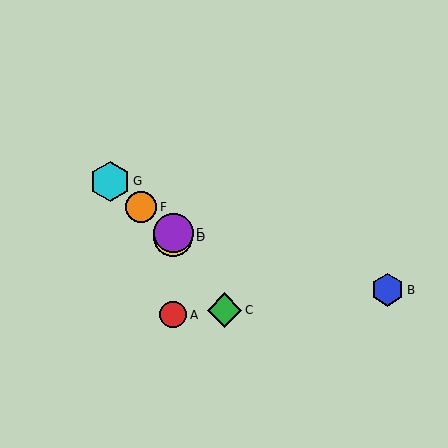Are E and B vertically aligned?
No, E is at x≈173 and B is at x≈387.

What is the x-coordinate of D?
Object D is at x≈173.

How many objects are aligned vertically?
3 objects (A, D, E) are aligned vertically.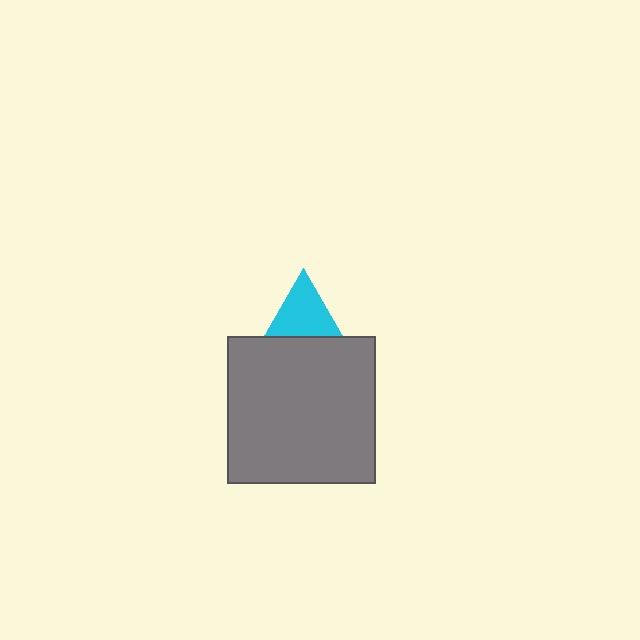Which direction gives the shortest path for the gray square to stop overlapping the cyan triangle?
Moving down gives the shortest separation.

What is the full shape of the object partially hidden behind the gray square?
The partially hidden object is a cyan triangle.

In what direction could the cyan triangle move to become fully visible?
The cyan triangle could move up. That would shift it out from behind the gray square entirely.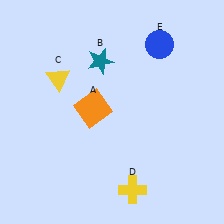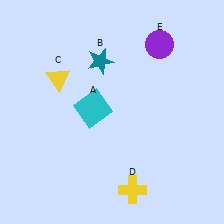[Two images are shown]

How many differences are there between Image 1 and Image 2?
There are 2 differences between the two images.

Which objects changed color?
A changed from orange to cyan. E changed from blue to purple.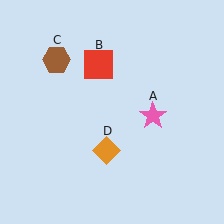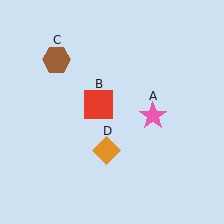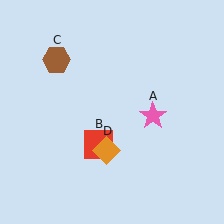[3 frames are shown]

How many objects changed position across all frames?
1 object changed position: red square (object B).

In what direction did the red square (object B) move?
The red square (object B) moved down.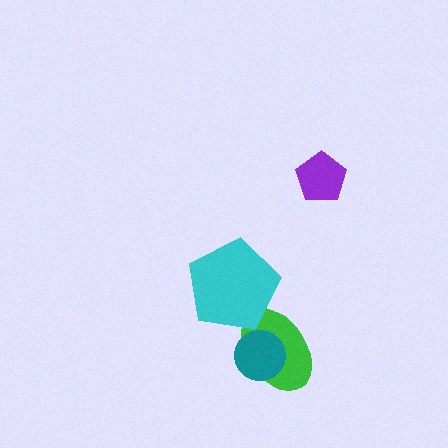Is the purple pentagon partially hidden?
No, no other shape covers it.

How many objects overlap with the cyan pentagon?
1 object overlaps with the cyan pentagon.